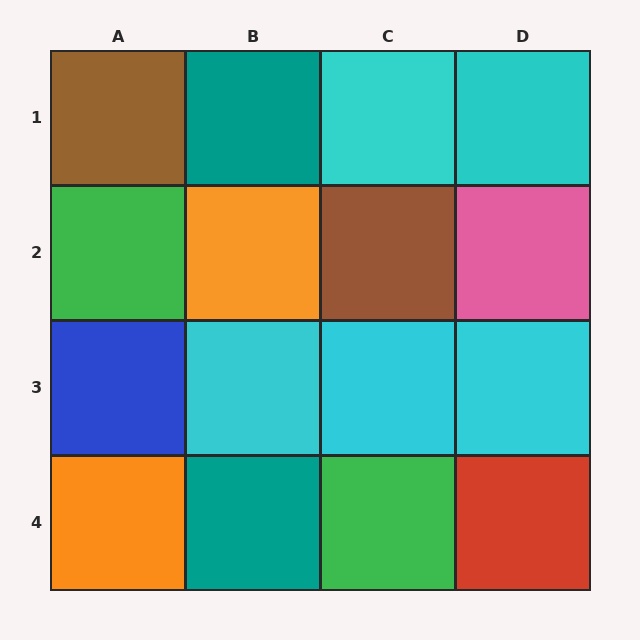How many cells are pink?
1 cell is pink.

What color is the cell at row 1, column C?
Cyan.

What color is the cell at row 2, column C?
Brown.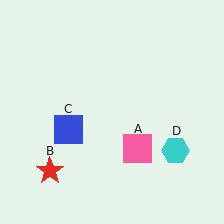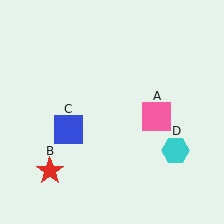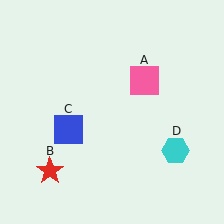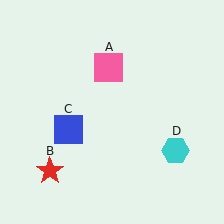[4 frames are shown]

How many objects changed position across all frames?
1 object changed position: pink square (object A).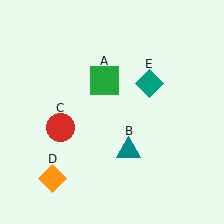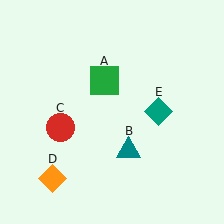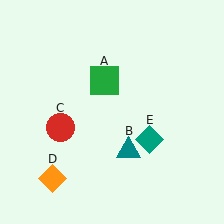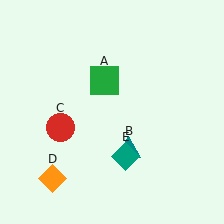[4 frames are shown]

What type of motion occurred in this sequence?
The teal diamond (object E) rotated clockwise around the center of the scene.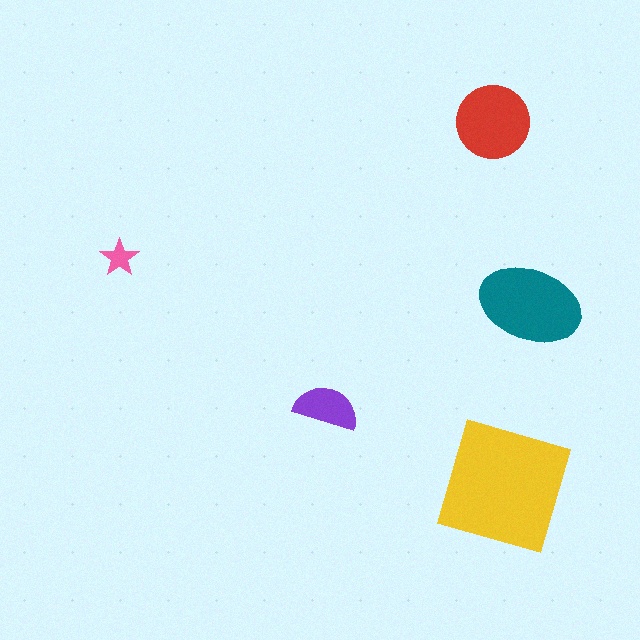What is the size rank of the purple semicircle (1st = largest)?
4th.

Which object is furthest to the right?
The teal ellipse is rightmost.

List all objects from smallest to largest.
The pink star, the purple semicircle, the red circle, the teal ellipse, the yellow square.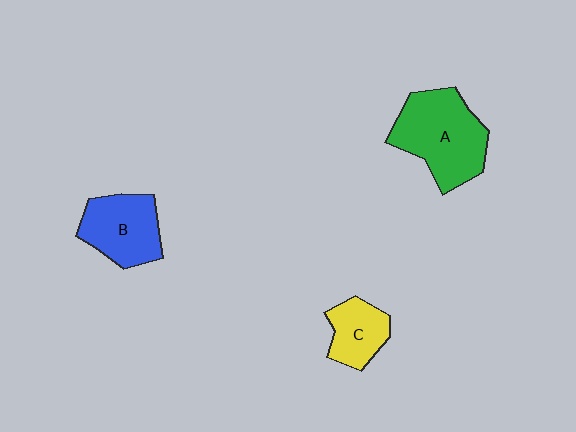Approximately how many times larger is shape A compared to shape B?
Approximately 1.4 times.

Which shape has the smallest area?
Shape C (yellow).